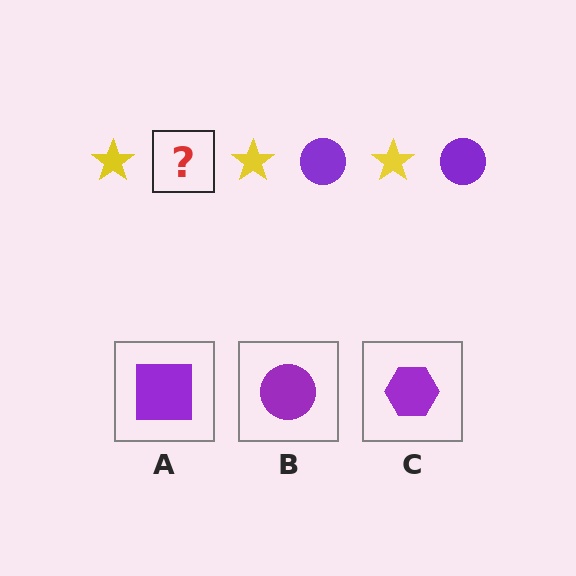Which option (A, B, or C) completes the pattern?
B.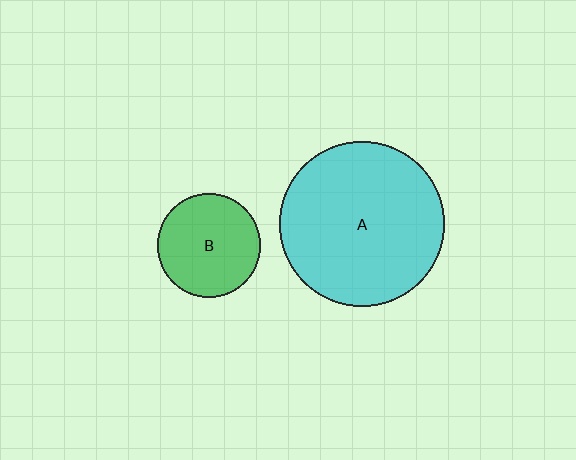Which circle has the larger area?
Circle A (cyan).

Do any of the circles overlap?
No, none of the circles overlap.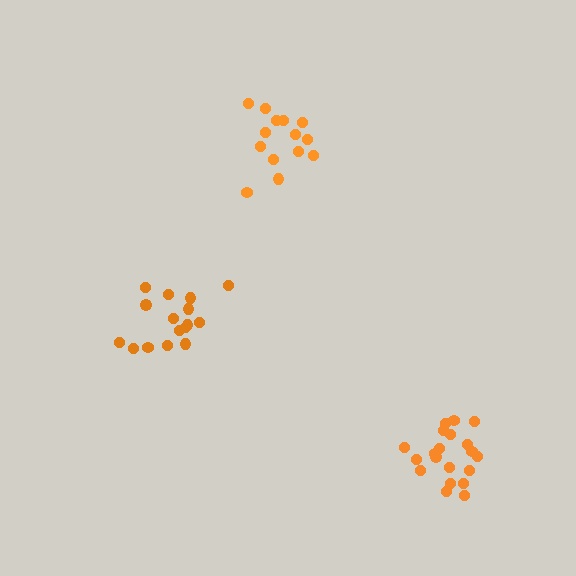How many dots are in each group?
Group 1: 14 dots, Group 2: 20 dots, Group 3: 16 dots (50 total).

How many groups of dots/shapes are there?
There are 3 groups.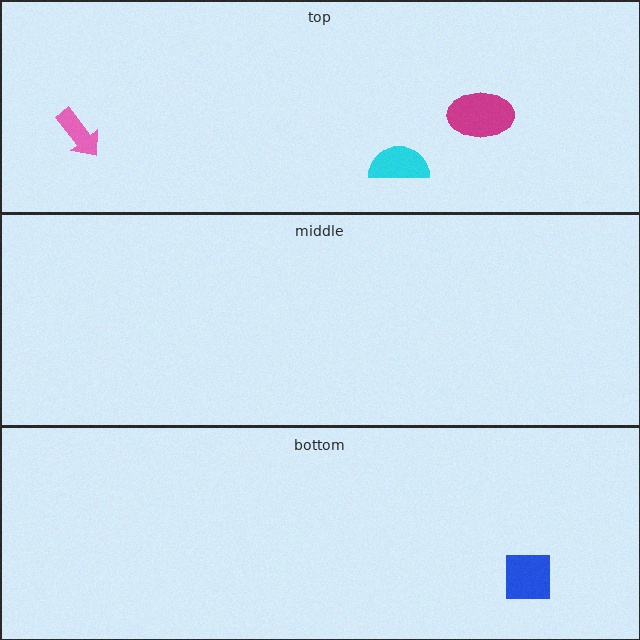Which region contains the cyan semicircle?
The top region.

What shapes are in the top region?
The cyan semicircle, the magenta ellipse, the pink arrow.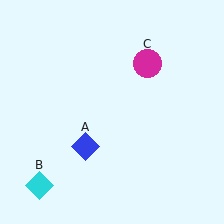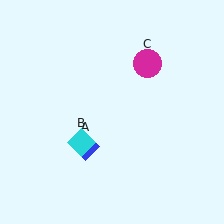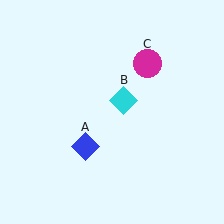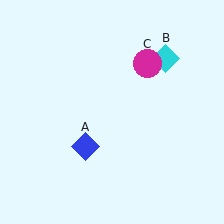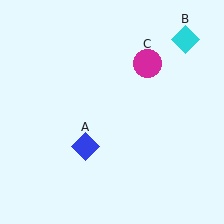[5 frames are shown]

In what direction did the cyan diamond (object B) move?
The cyan diamond (object B) moved up and to the right.